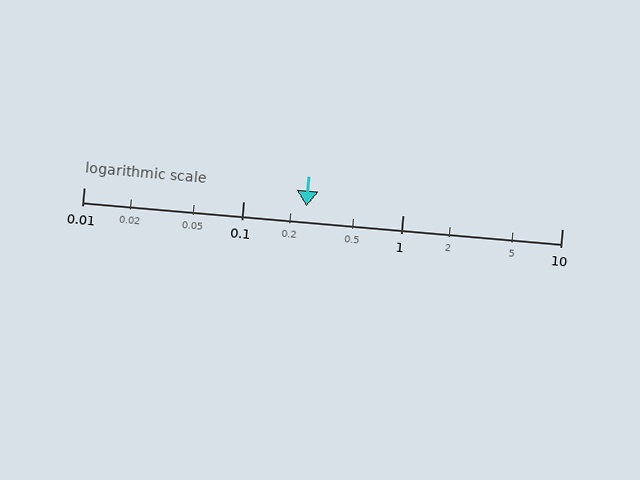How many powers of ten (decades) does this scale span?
The scale spans 3 decades, from 0.01 to 10.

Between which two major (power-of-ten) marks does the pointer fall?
The pointer is between 0.1 and 1.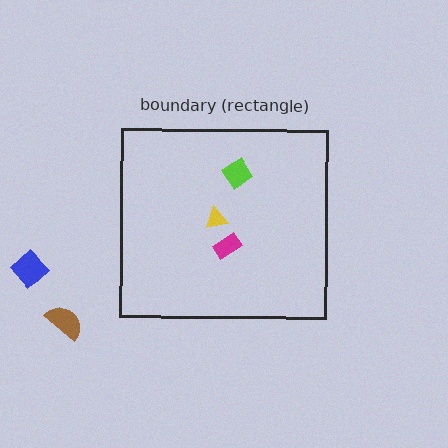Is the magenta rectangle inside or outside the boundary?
Inside.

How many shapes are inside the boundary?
3 inside, 2 outside.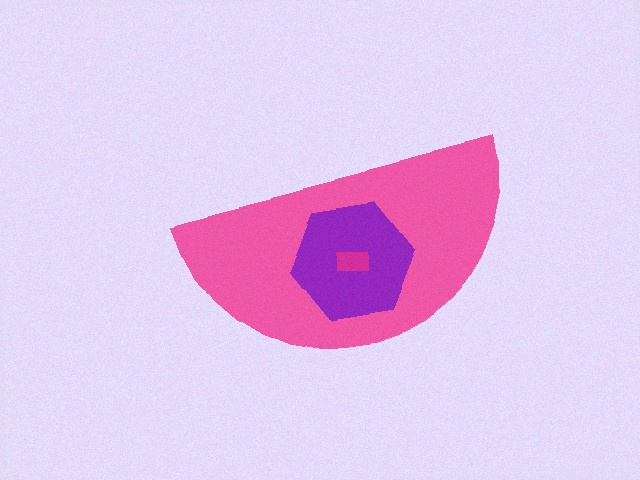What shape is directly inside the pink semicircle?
The purple hexagon.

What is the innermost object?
The magenta rectangle.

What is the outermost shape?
The pink semicircle.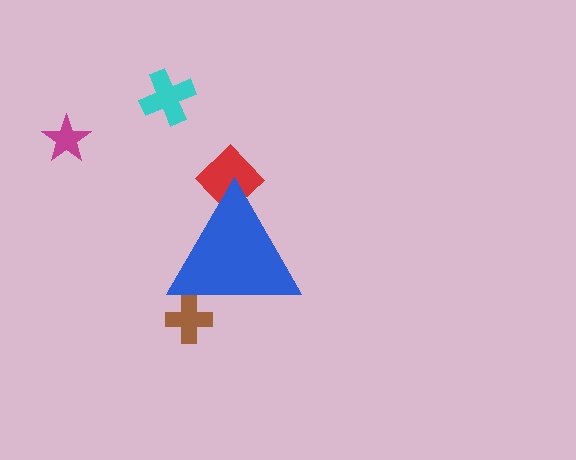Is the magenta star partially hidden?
No, the magenta star is fully visible.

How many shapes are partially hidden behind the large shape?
2 shapes are partially hidden.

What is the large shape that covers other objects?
A blue triangle.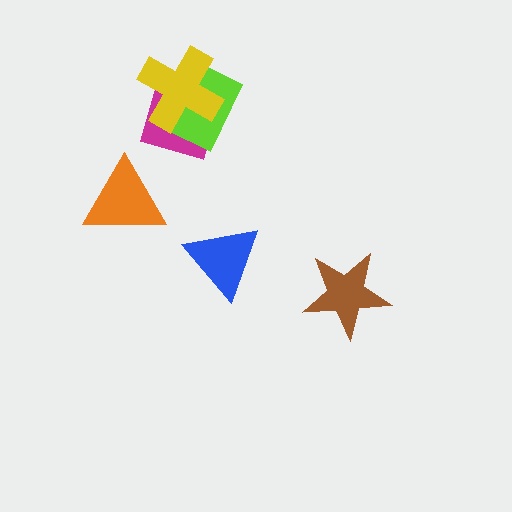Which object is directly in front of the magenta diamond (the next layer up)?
The lime rectangle is directly in front of the magenta diamond.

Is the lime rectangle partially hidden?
Yes, it is partially covered by another shape.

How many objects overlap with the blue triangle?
0 objects overlap with the blue triangle.